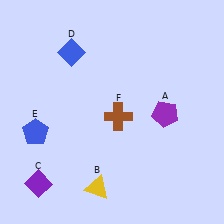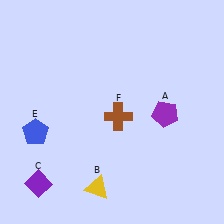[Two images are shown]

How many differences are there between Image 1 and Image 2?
There is 1 difference between the two images.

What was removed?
The blue diamond (D) was removed in Image 2.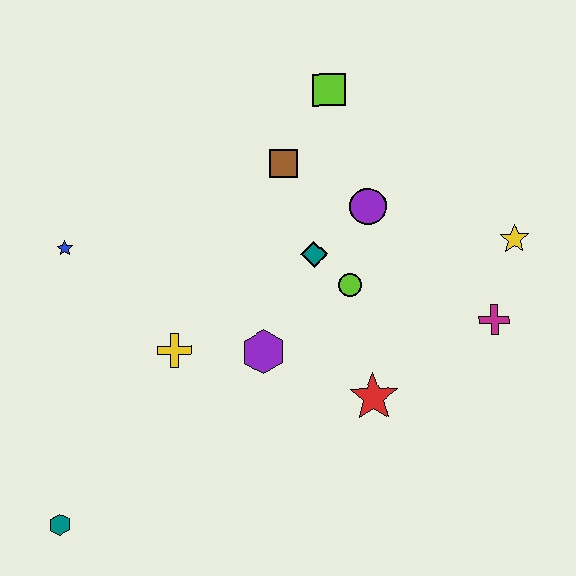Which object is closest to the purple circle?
The teal diamond is closest to the purple circle.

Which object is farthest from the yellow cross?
The yellow star is farthest from the yellow cross.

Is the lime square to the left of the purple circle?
Yes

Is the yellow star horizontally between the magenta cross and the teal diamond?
No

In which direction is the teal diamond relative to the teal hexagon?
The teal diamond is above the teal hexagon.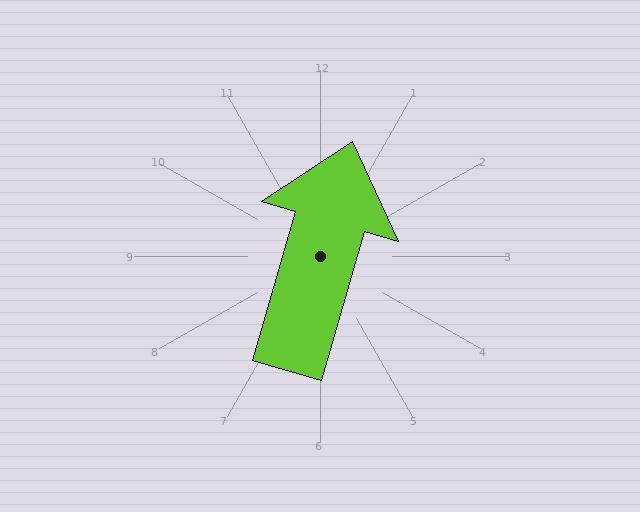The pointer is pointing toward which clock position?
Roughly 1 o'clock.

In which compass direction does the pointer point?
North.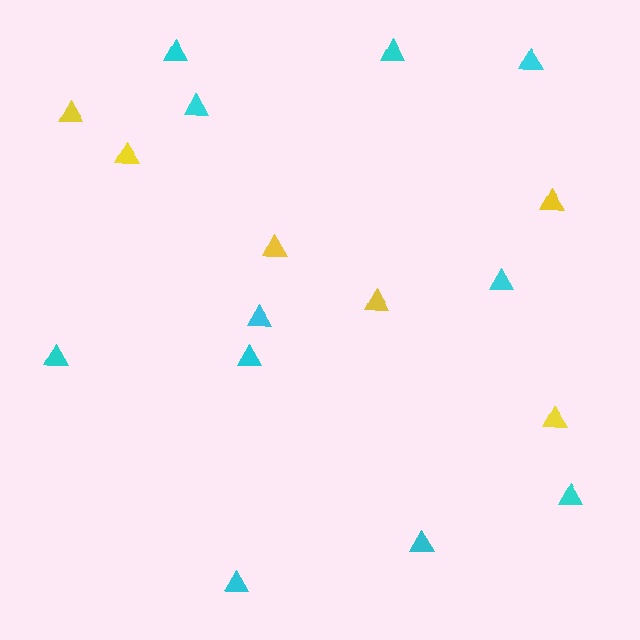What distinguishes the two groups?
There are 2 groups: one group of yellow triangles (6) and one group of cyan triangles (11).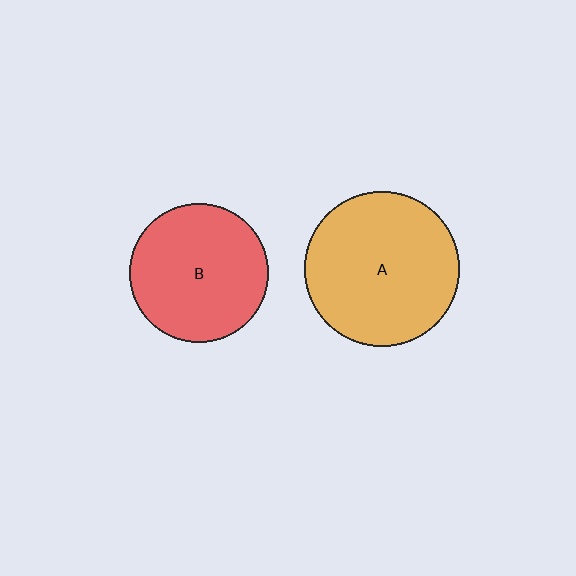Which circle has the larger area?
Circle A (orange).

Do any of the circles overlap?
No, none of the circles overlap.